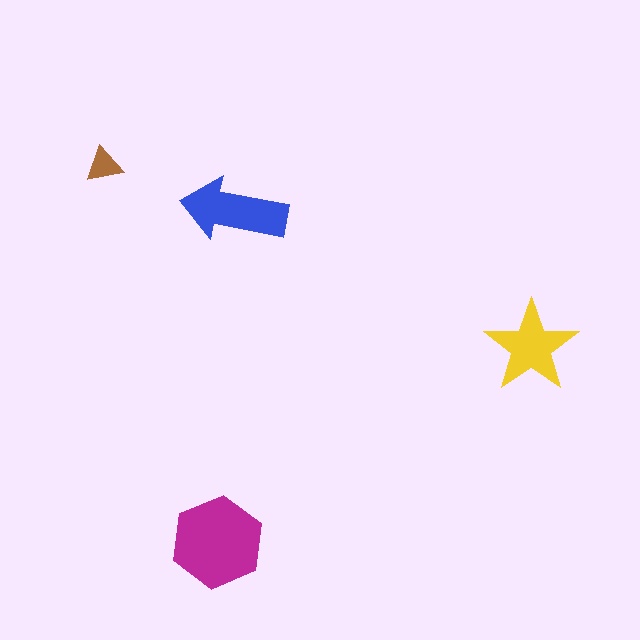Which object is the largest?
The magenta hexagon.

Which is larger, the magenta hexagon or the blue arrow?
The magenta hexagon.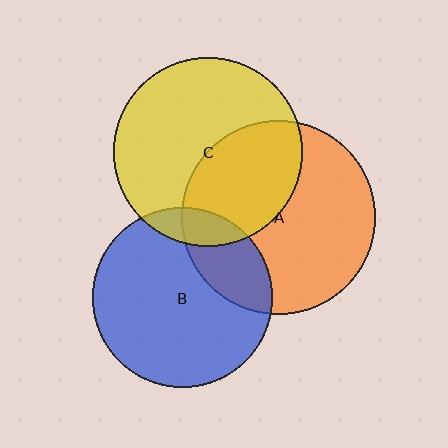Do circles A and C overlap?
Yes.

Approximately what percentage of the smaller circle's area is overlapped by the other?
Approximately 40%.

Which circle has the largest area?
Circle A (orange).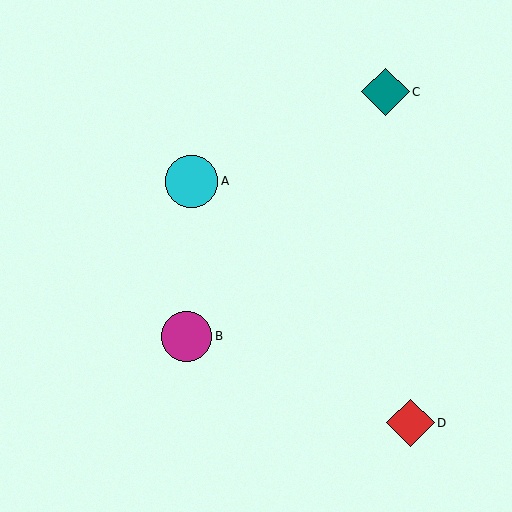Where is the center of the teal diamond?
The center of the teal diamond is at (385, 92).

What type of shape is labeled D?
Shape D is a red diamond.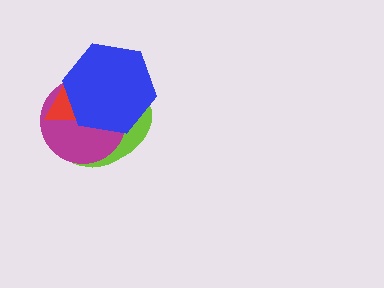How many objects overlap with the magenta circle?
3 objects overlap with the magenta circle.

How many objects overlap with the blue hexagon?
3 objects overlap with the blue hexagon.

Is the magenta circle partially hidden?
Yes, it is partially covered by another shape.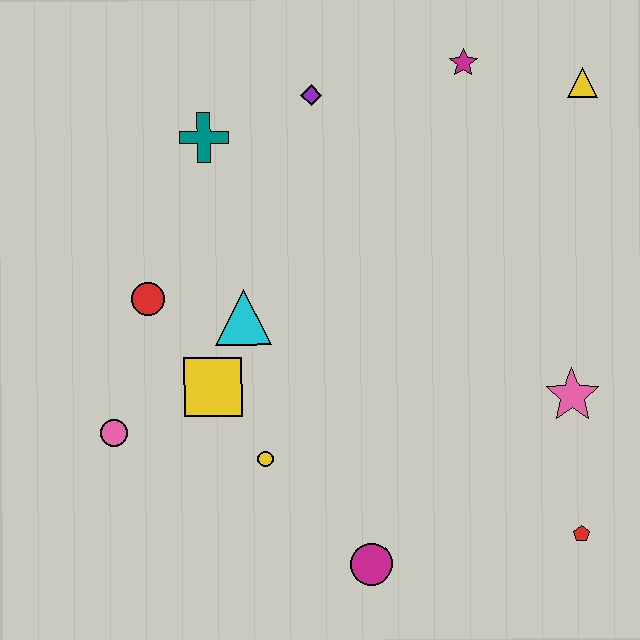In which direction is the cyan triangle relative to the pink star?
The cyan triangle is to the left of the pink star.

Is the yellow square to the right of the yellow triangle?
No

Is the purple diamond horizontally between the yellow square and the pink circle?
No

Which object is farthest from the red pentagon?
The teal cross is farthest from the red pentagon.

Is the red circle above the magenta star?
No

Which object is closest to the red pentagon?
The pink star is closest to the red pentagon.